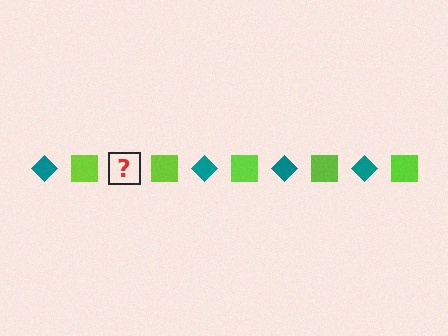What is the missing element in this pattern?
The missing element is a teal diamond.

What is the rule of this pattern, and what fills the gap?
The rule is that the pattern alternates between teal diamond and lime square. The gap should be filled with a teal diamond.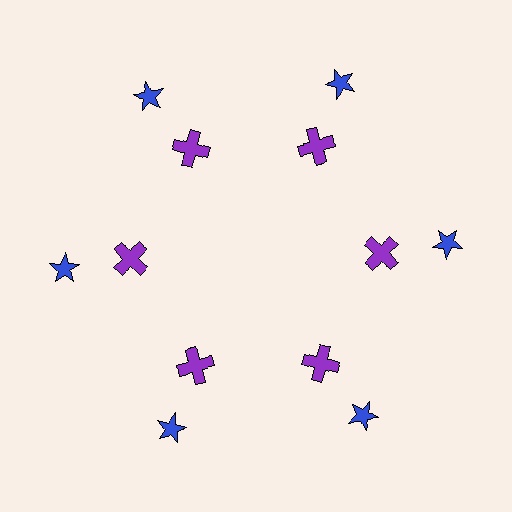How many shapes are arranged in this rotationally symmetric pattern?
There are 12 shapes, arranged in 6 groups of 2.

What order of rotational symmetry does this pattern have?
This pattern has 6-fold rotational symmetry.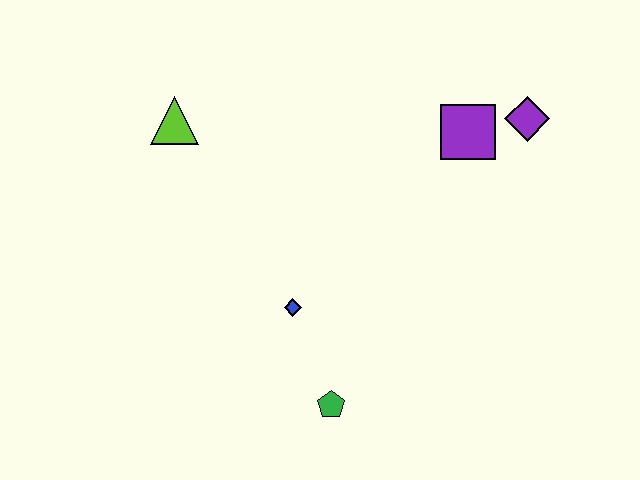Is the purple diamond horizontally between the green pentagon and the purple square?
No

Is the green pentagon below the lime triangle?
Yes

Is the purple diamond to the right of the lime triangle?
Yes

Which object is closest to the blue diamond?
The green pentagon is closest to the blue diamond.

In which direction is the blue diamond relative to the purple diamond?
The blue diamond is to the left of the purple diamond.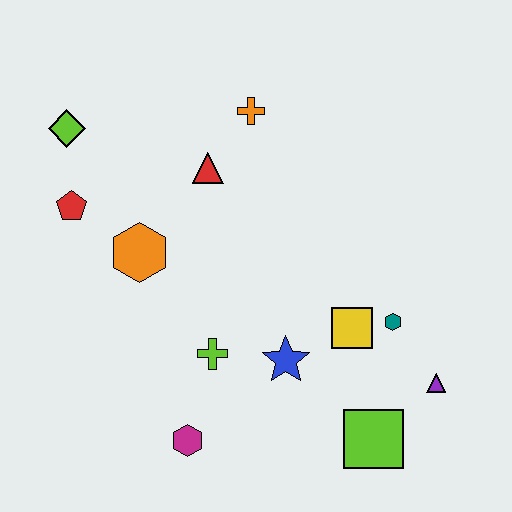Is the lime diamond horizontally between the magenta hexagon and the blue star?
No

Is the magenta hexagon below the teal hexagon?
Yes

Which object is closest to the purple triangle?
The teal hexagon is closest to the purple triangle.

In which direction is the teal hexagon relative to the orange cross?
The teal hexagon is below the orange cross.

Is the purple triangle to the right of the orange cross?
Yes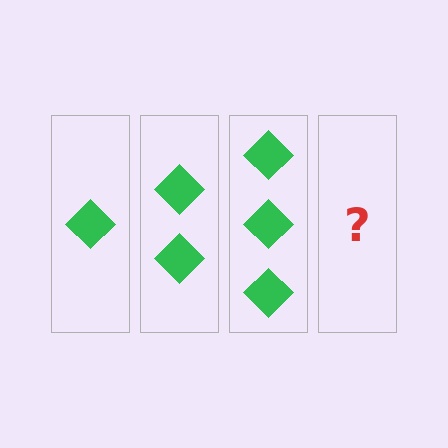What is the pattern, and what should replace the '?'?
The pattern is that each step adds one more diamond. The '?' should be 4 diamonds.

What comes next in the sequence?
The next element should be 4 diamonds.